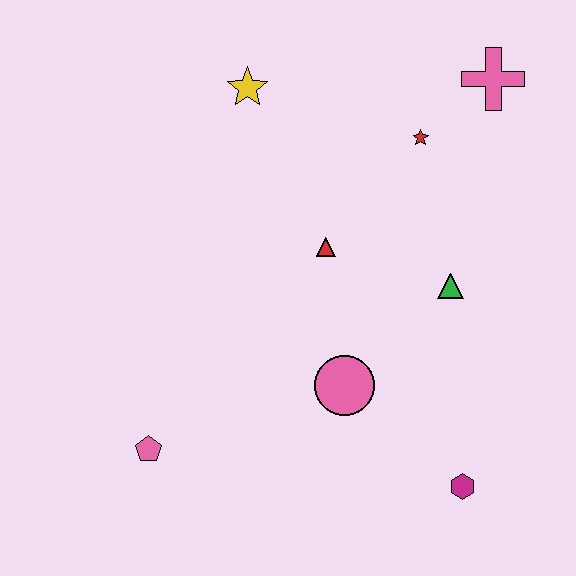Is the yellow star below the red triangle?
No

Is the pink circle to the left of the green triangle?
Yes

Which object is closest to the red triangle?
The green triangle is closest to the red triangle.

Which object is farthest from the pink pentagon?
The pink cross is farthest from the pink pentagon.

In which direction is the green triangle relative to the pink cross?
The green triangle is below the pink cross.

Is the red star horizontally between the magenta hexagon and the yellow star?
Yes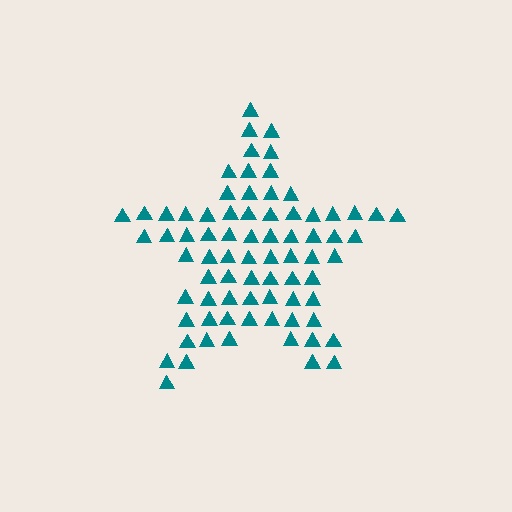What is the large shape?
The large shape is a star.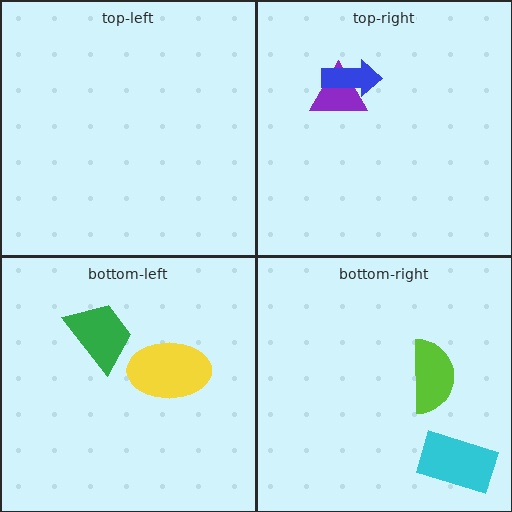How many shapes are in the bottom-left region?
2.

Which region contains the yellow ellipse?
The bottom-left region.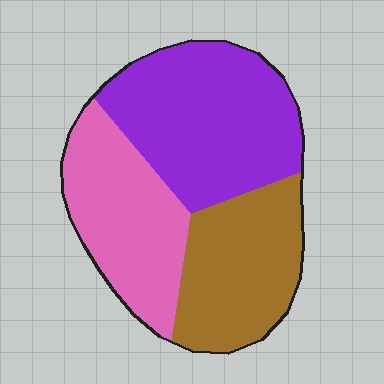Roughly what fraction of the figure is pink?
Pink covers around 30% of the figure.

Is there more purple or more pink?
Purple.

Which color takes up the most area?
Purple, at roughly 40%.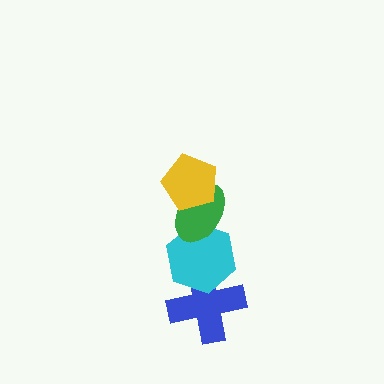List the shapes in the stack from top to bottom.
From top to bottom: the yellow pentagon, the green ellipse, the cyan hexagon, the blue cross.